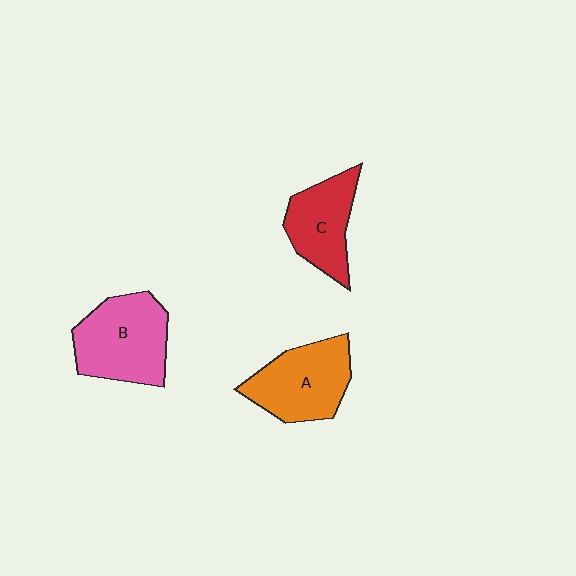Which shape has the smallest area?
Shape C (red).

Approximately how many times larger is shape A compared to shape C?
Approximately 1.2 times.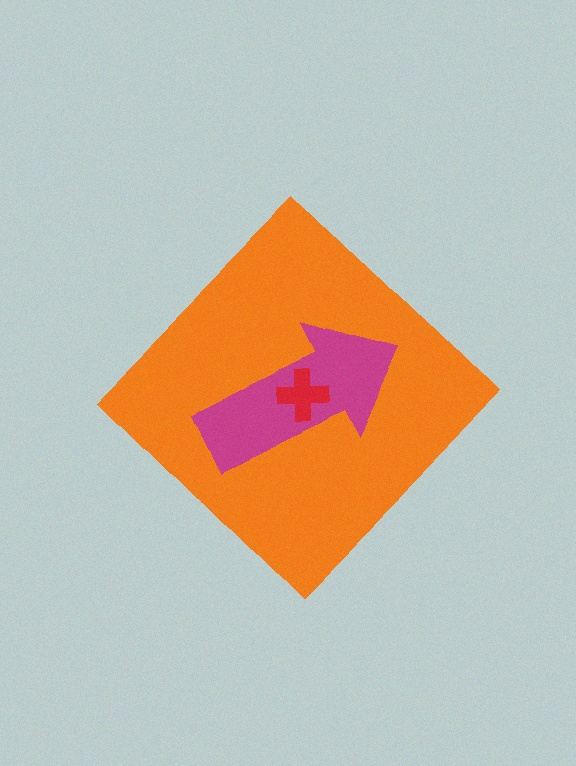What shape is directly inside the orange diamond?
The magenta arrow.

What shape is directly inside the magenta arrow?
The red cross.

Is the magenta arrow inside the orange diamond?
Yes.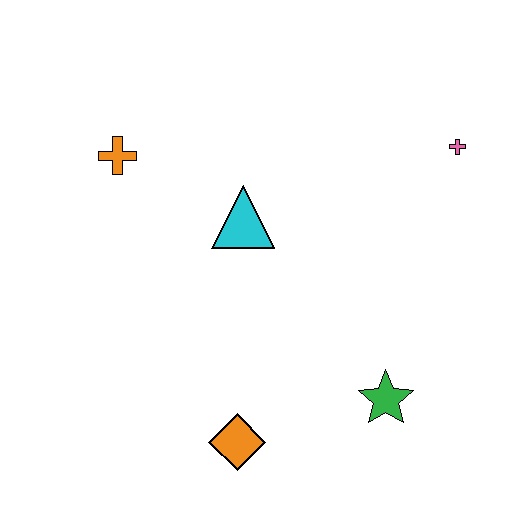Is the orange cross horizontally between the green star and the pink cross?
No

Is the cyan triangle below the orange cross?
Yes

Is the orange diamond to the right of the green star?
No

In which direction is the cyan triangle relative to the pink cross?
The cyan triangle is to the left of the pink cross.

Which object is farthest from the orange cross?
The green star is farthest from the orange cross.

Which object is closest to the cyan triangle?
The orange cross is closest to the cyan triangle.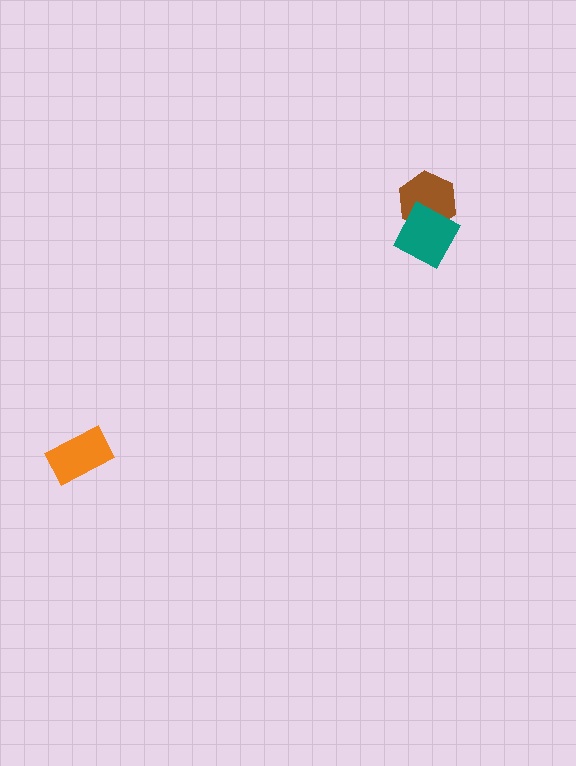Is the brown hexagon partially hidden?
Yes, it is partially covered by another shape.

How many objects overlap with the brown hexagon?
1 object overlaps with the brown hexagon.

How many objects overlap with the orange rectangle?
0 objects overlap with the orange rectangle.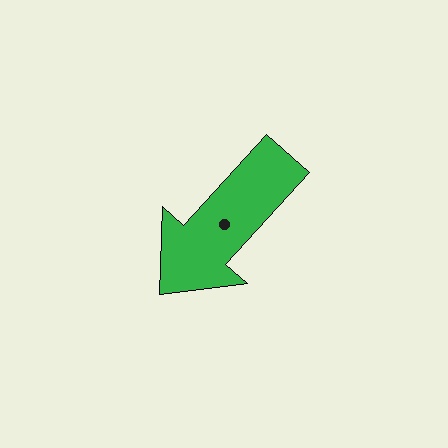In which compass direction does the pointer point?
Southwest.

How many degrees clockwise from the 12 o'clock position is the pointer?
Approximately 222 degrees.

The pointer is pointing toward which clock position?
Roughly 7 o'clock.